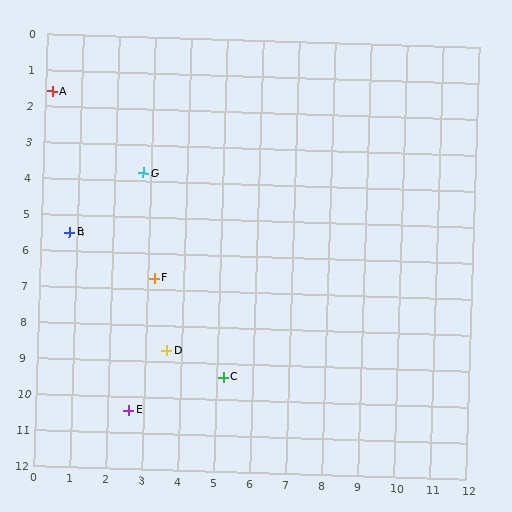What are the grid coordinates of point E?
Point E is at approximately (2.6, 10.4).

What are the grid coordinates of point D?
Point D is at approximately (3.6, 8.7).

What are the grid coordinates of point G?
Point G is at approximately (2.8, 3.8).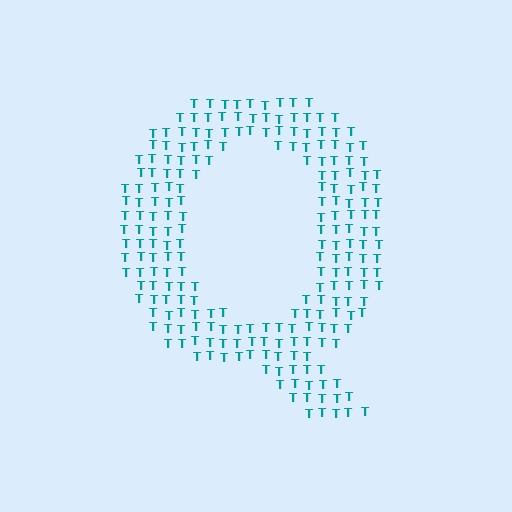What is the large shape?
The large shape is the letter Q.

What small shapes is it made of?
It is made of small letter T's.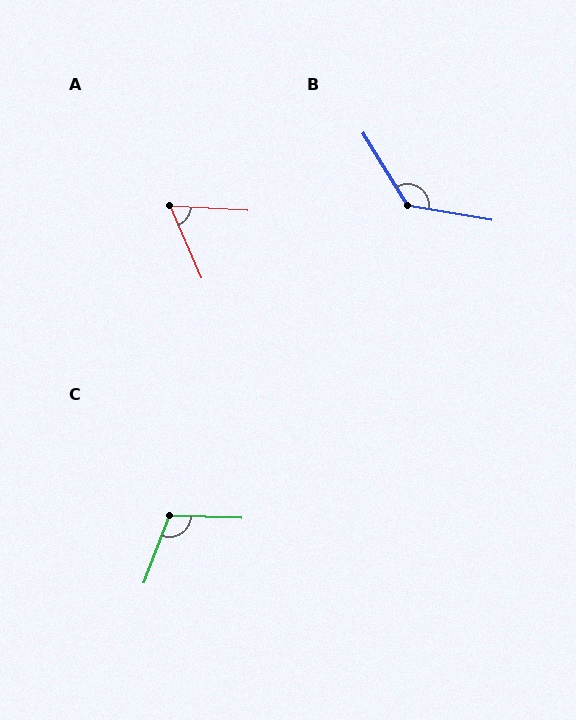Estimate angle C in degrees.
Approximately 108 degrees.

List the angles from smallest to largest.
A (63°), C (108°), B (131°).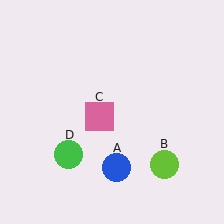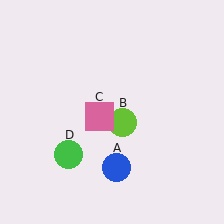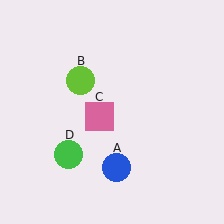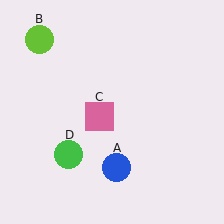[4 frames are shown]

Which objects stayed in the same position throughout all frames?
Blue circle (object A) and pink square (object C) and green circle (object D) remained stationary.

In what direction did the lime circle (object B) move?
The lime circle (object B) moved up and to the left.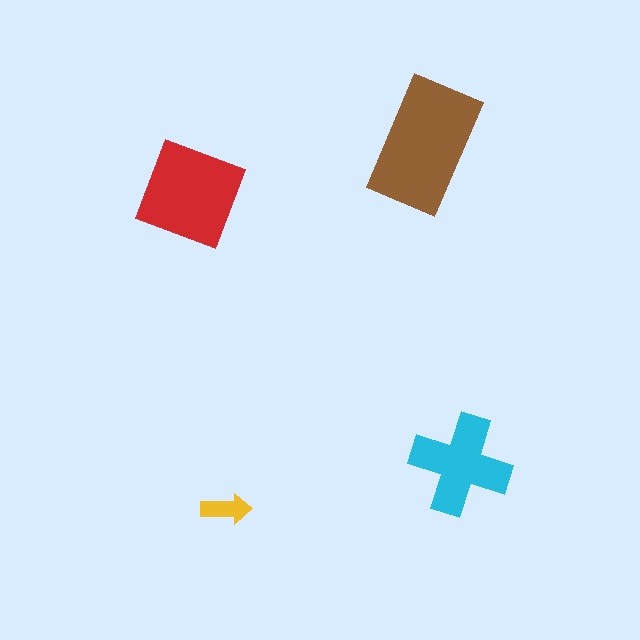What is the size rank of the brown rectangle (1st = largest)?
1st.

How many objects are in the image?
There are 4 objects in the image.